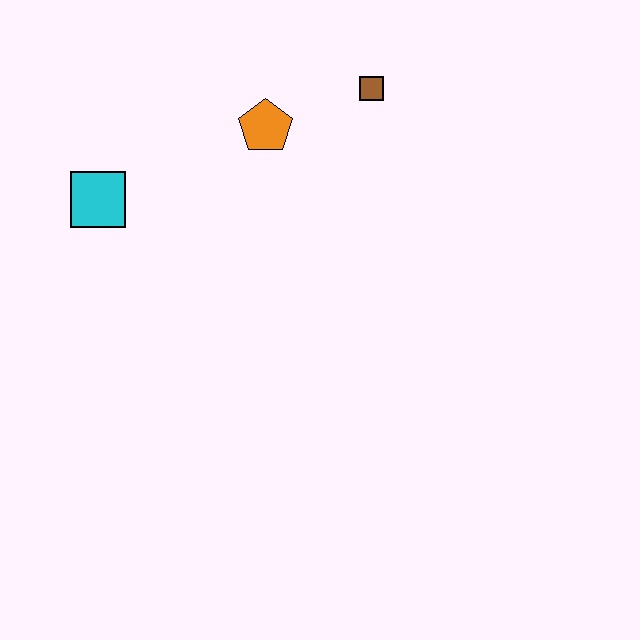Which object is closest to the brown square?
The orange pentagon is closest to the brown square.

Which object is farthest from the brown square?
The cyan square is farthest from the brown square.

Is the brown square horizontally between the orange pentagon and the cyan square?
No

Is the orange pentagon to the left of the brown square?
Yes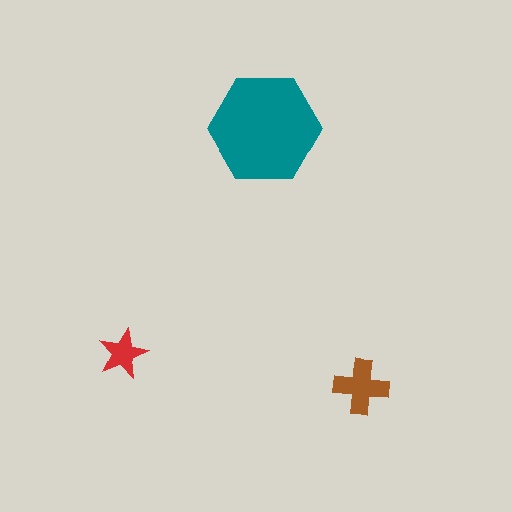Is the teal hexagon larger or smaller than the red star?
Larger.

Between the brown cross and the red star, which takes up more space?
The brown cross.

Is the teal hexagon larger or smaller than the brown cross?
Larger.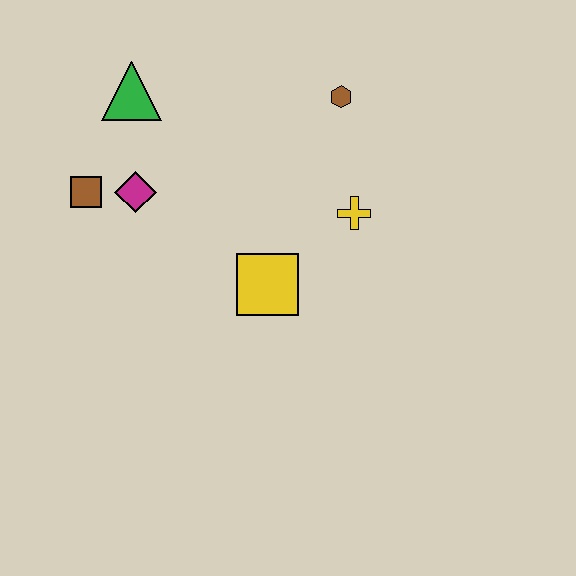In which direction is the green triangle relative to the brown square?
The green triangle is above the brown square.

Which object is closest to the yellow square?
The yellow cross is closest to the yellow square.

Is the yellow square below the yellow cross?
Yes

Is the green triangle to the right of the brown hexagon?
No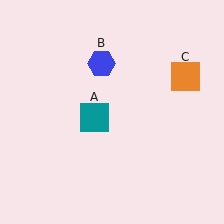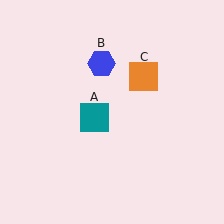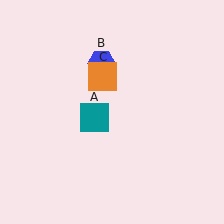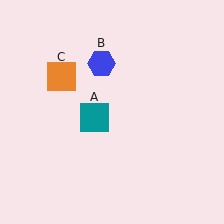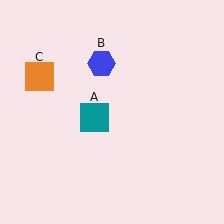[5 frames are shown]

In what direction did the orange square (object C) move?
The orange square (object C) moved left.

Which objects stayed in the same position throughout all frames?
Teal square (object A) and blue hexagon (object B) remained stationary.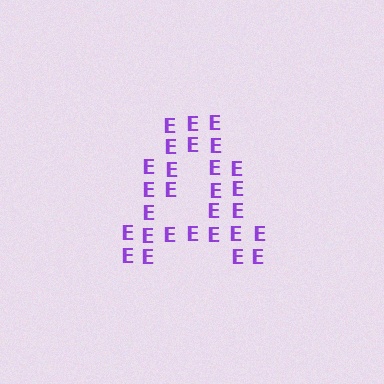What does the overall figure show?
The overall figure shows the letter A.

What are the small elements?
The small elements are letter E's.